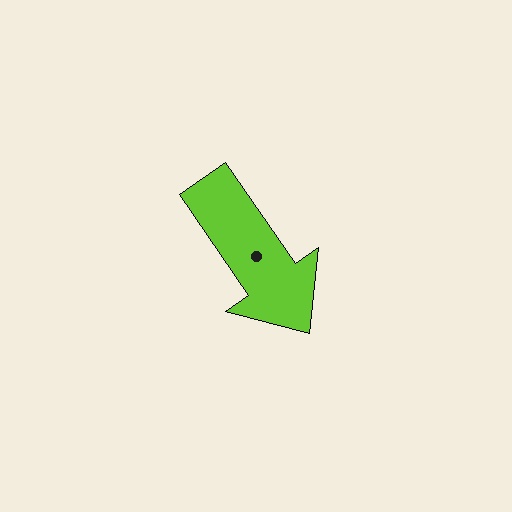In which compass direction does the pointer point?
Southeast.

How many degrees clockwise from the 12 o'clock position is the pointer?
Approximately 145 degrees.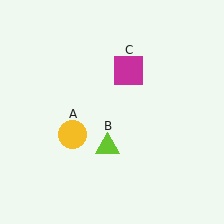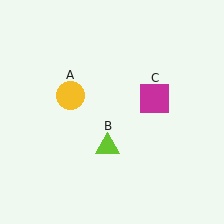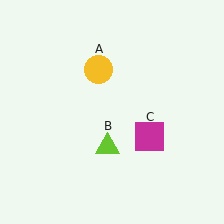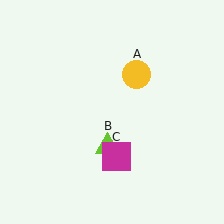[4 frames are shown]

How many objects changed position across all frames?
2 objects changed position: yellow circle (object A), magenta square (object C).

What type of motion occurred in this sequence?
The yellow circle (object A), magenta square (object C) rotated clockwise around the center of the scene.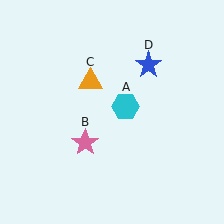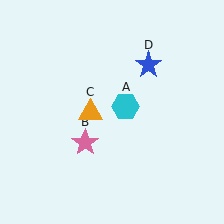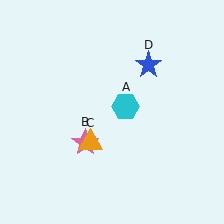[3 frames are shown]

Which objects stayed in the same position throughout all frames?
Cyan hexagon (object A) and pink star (object B) and blue star (object D) remained stationary.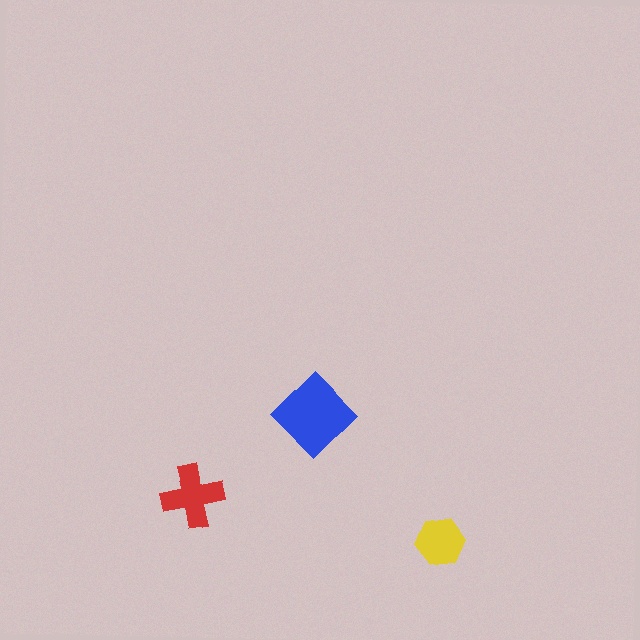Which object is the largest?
The blue diamond.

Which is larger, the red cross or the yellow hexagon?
The red cross.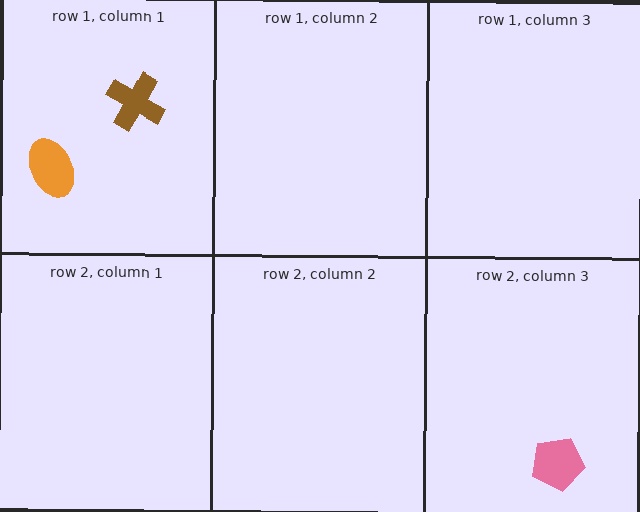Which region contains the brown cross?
The row 1, column 1 region.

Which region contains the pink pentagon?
The row 2, column 3 region.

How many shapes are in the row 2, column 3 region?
1.